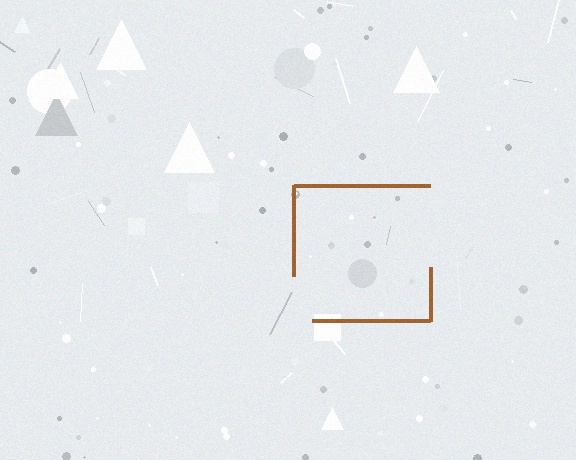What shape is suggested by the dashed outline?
The dashed outline suggests a square.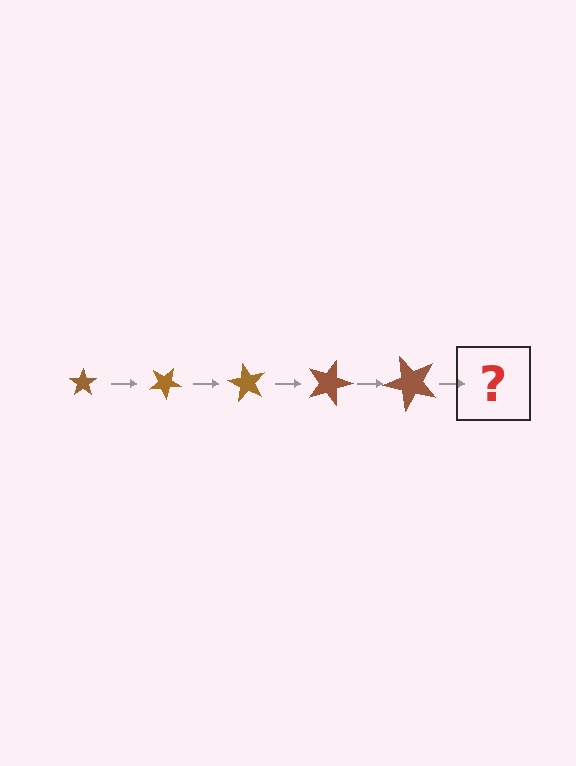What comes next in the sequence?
The next element should be a star, larger than the previous one and rotated 150 degrees from the start.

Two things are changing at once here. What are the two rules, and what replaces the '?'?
The two rules are that the star grows larger each step and it rotates 30 degrees each step. The '?' should be a star, larger than the previous one and rotated 150 degrees from the start.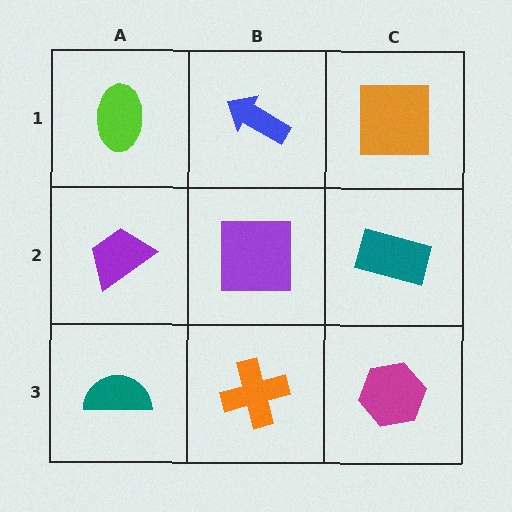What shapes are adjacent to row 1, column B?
A purple square (row 2, column B), a lime ellipse (row 1, column A), an orange square (row 1, column C).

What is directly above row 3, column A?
A purple trapezoid.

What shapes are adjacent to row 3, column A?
A purple trapezoid (row 2, column A), an orange cross (row 3, column B).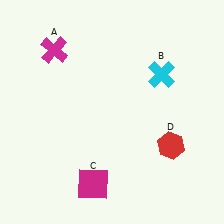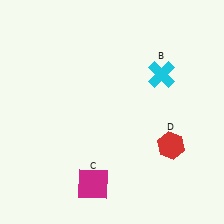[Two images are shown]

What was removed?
The magenta cross (A) was removed in Image 2.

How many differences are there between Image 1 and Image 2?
There is 1 difference between the two images.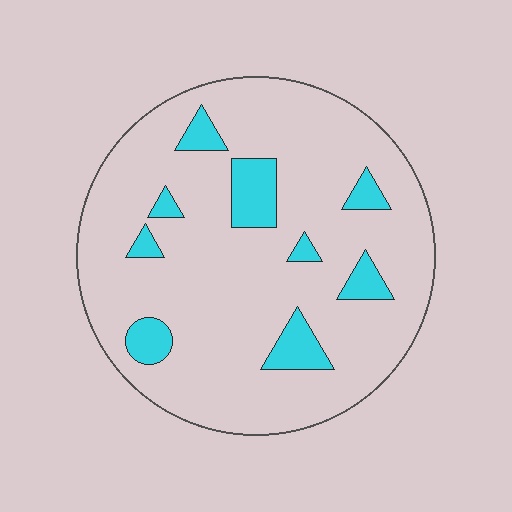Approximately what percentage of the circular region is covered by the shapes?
Approximately 15%.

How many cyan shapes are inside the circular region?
9.